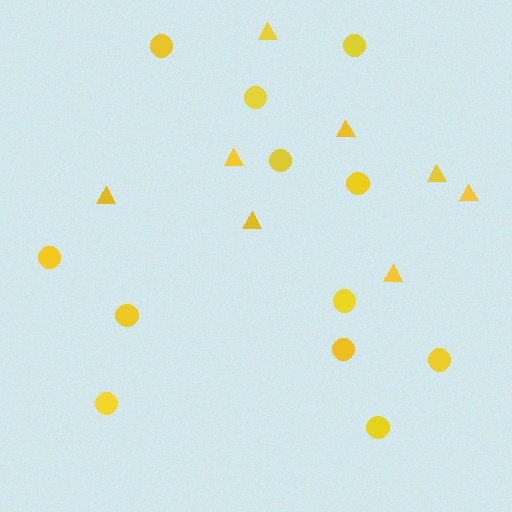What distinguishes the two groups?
There are 2 groups: one group of circles (12) and one group of triangles (8).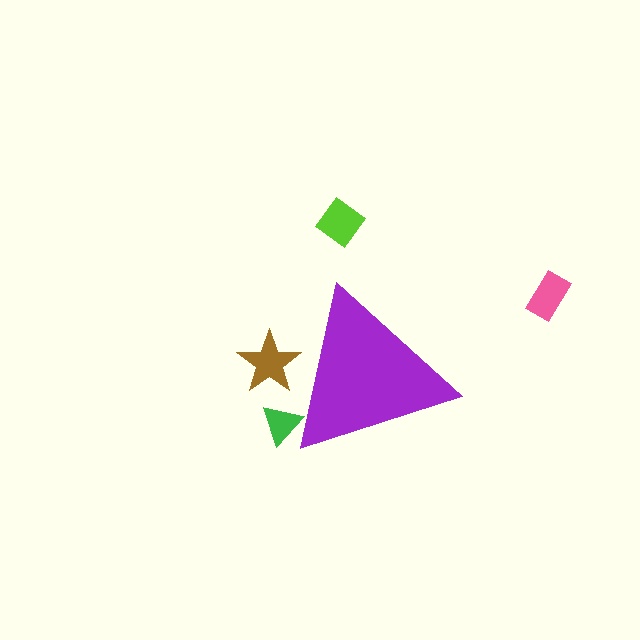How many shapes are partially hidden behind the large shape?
2 shapes are partially hidden.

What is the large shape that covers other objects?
A purple triangle.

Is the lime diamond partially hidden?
No, the lime diamond is fully visible.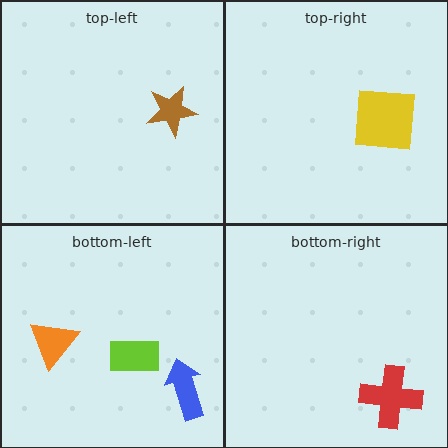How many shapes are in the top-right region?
1.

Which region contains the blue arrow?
The bottom-left region.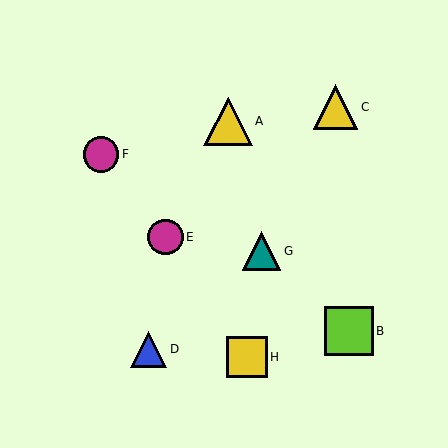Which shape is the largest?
The lime square (labeled B) is the largest.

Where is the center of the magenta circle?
The center of the magenta circle is at (166, 237).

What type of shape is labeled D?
Shape D is a blue triangle.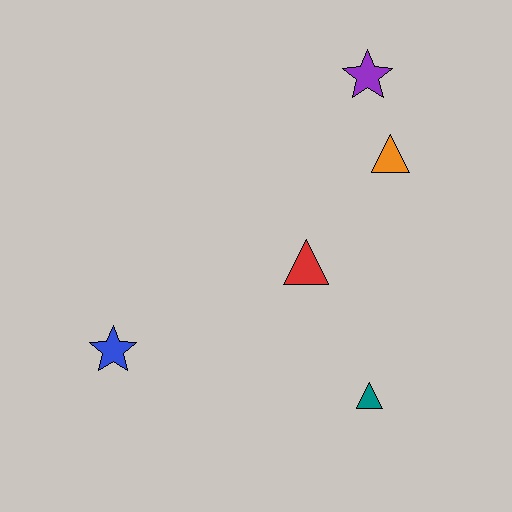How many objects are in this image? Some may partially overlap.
There are 5 objects.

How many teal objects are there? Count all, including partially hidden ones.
There is 1 teal object.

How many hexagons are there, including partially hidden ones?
There are no hexagons.